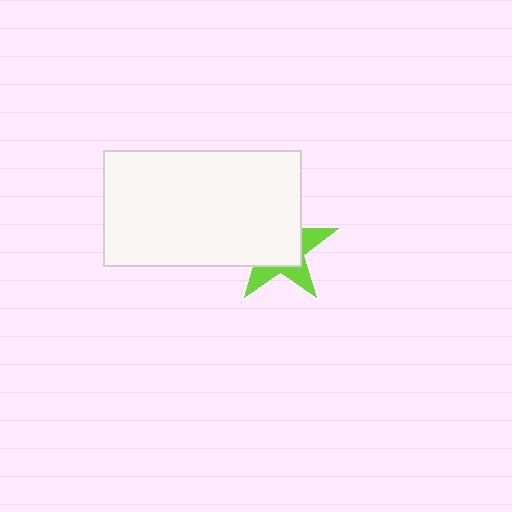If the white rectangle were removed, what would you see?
You would see the complete lime star.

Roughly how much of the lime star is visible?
A small part of it is visible (roughly 36%).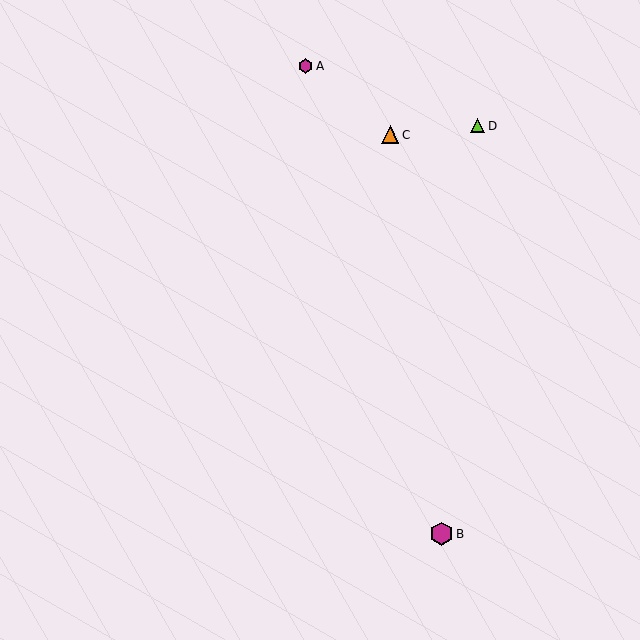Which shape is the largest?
The magenta hexagon (labeled B) is the largest.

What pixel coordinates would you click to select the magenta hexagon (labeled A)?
Click at (305, 66) to select the magenta hexagon A.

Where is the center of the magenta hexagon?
The center of the magenta hexagon is at (305, 66).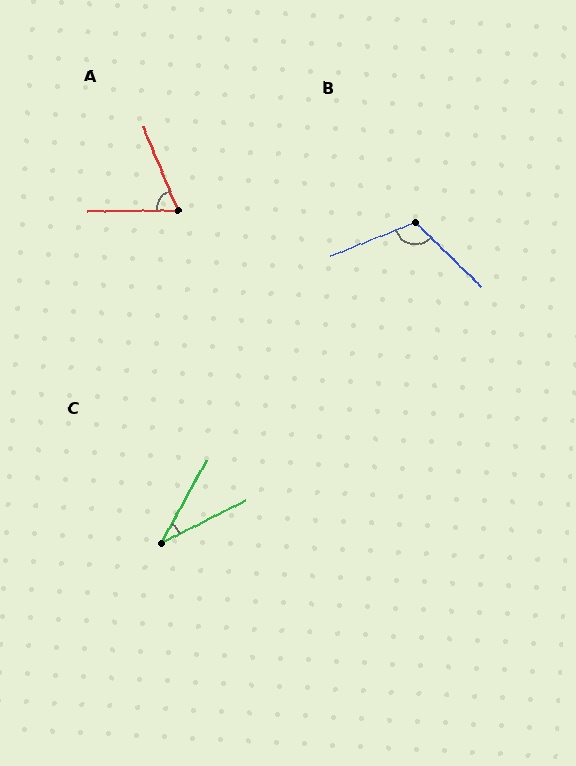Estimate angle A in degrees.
Approximately 68 degrees.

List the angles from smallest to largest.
C (34°), A (68°), B (113°).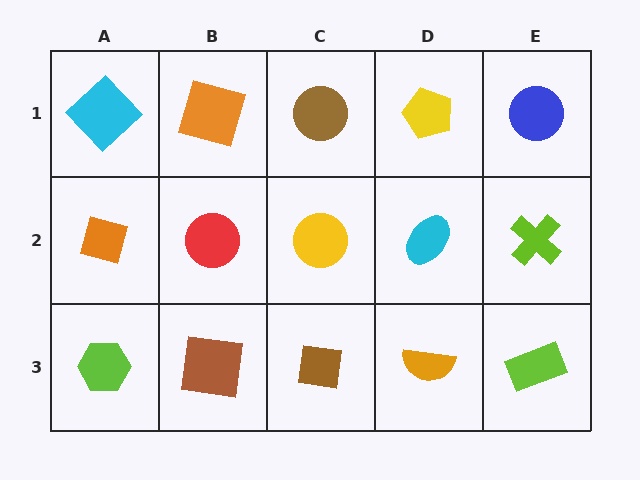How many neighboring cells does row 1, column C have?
3.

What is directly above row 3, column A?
An orange square.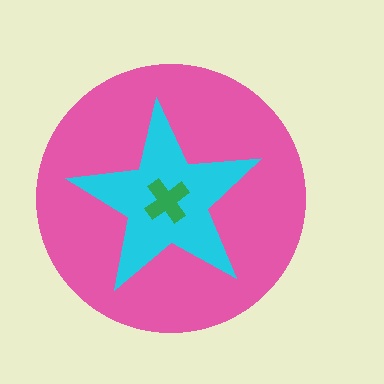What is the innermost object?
The green cross.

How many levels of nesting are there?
3.